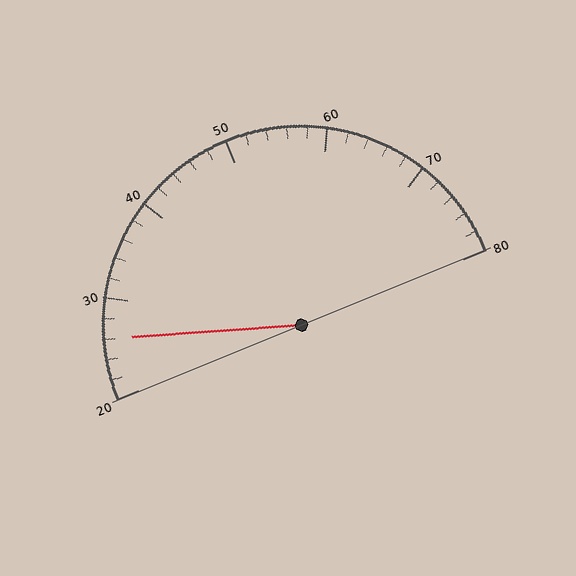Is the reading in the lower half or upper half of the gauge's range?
The reading is in the lower half of the range (20 to 80).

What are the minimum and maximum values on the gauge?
The gauge ranges from 20 to 80.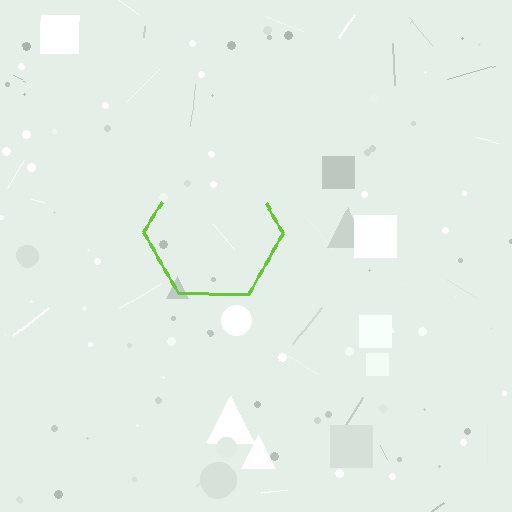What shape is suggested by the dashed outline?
The dashed outline suggests a hexagon.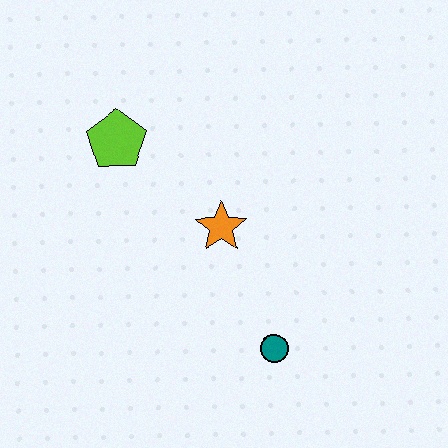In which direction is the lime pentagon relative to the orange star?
The lime pentagon is to the left of the orange star.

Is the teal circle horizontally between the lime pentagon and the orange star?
No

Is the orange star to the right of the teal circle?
No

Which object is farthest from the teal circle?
The lime pentagon is farthest from the teal circle.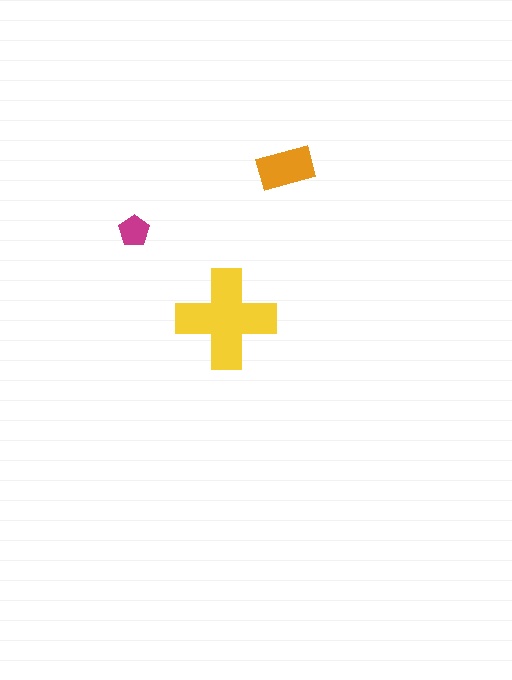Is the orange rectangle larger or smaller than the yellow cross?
Smaller.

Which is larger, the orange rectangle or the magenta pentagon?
The orange rectangle.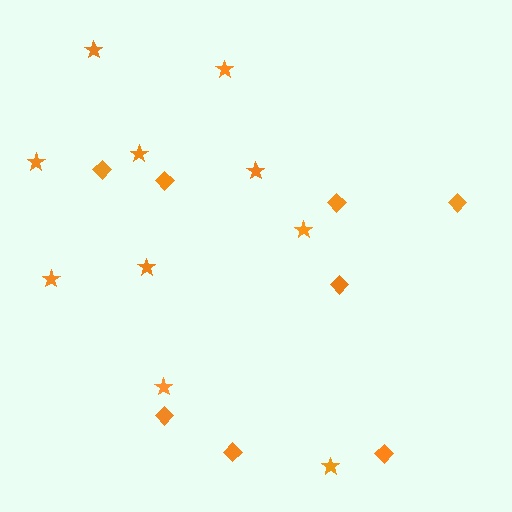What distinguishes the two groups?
There are 2 groups: one group of diamonds (8) and one group of stars (10).